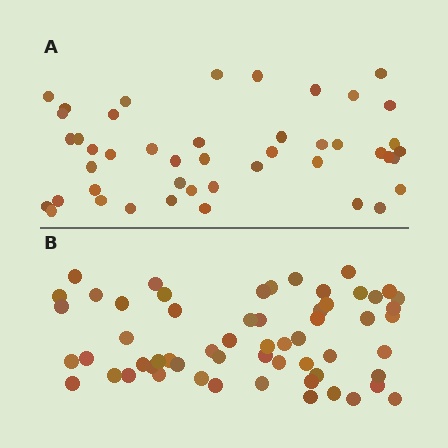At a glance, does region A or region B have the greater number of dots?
Region B (the bottom region) has more dots.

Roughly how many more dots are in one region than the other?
Region B has approximately 15 more dots than region A.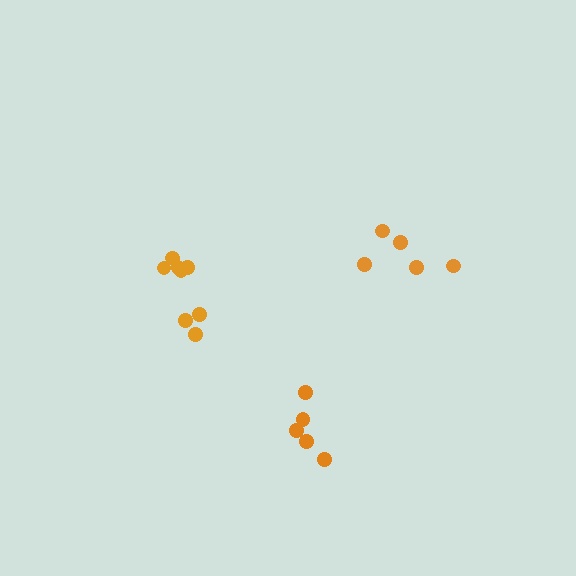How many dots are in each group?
Group 1: 5 dots, Group 2: 8 dots, Group 3: 5 dots (18 total).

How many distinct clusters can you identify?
There are 3 distinct clusters.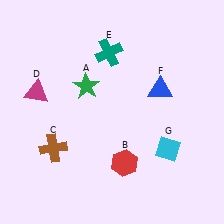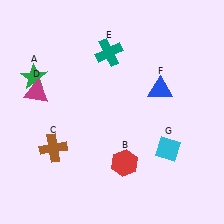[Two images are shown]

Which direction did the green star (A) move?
The green star (A) moved left.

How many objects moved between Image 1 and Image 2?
1 object moved between the two images.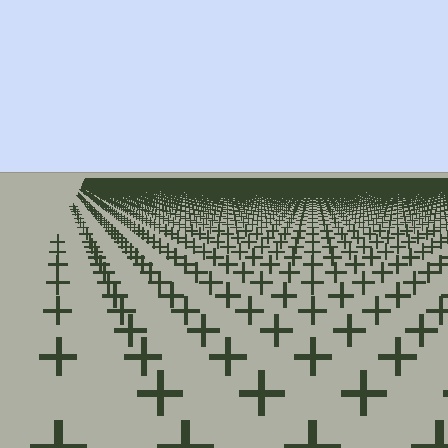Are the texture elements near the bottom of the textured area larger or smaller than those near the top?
Larger. Near the bottom, elements are closer to the viewer and appear at a bigger on-screen size.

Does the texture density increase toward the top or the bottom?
Density increases toward the top.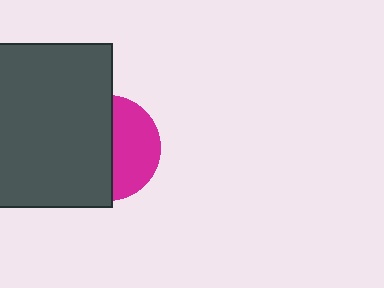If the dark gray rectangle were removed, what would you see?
You would see the complete magenta circle.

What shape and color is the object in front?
The object in front is a dark gray rectangle.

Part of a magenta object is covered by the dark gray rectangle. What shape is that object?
It is a circle.